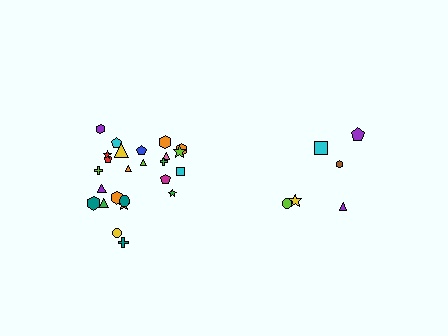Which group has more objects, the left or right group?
The left group.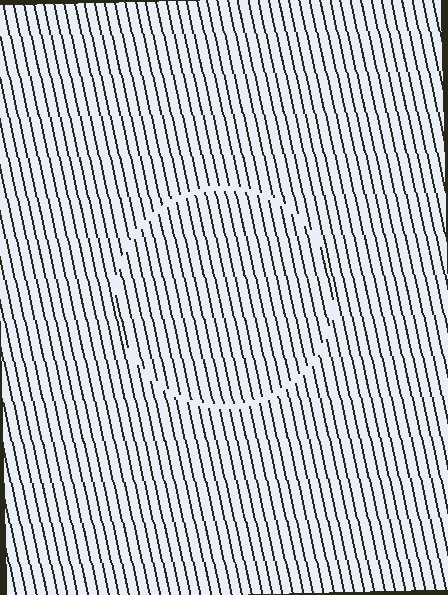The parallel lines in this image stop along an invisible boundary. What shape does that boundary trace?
An illusory circle. The interior of the shape contains the same grating, shifted by half a period — the contour is defined by the phase discontinuity where line-ends from the inner and outer gratings abut.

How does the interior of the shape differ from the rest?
The interior of the shape contains the same grating, shifted by half a period — the contour is defined by the phase discontinuity where line-ends from the inner and outer gratings abut.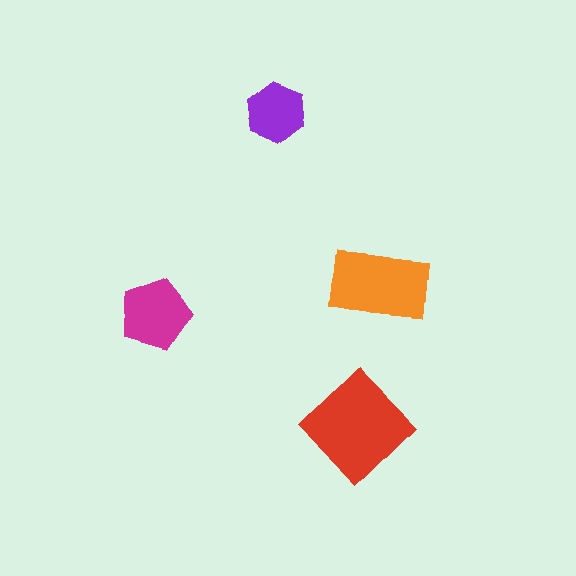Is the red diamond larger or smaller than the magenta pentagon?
Larger.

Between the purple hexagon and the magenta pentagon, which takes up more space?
The magenta pentagon.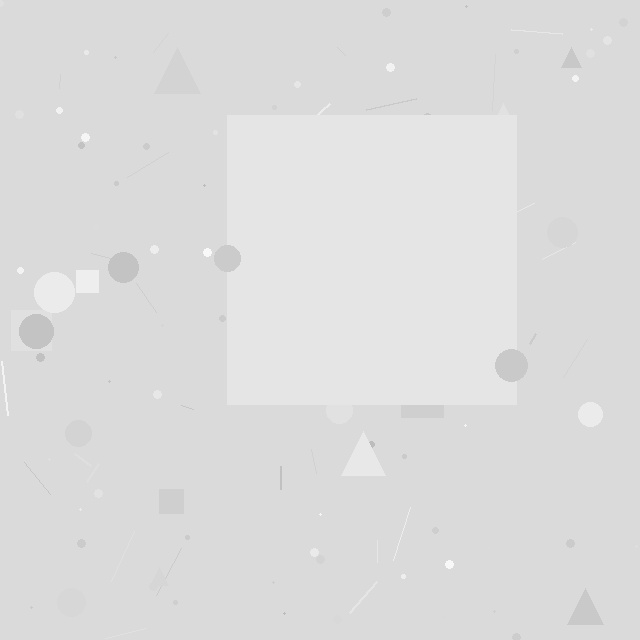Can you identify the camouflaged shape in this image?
The camouflaged shape is a square.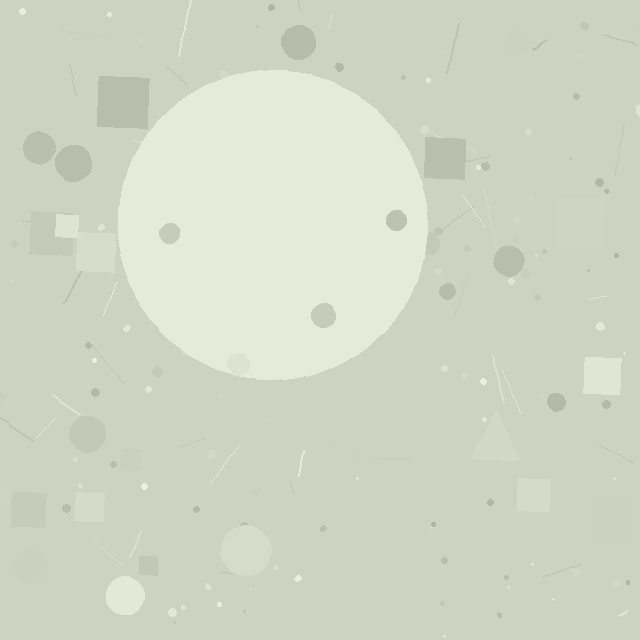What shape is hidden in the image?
A circle is hidden in the image.